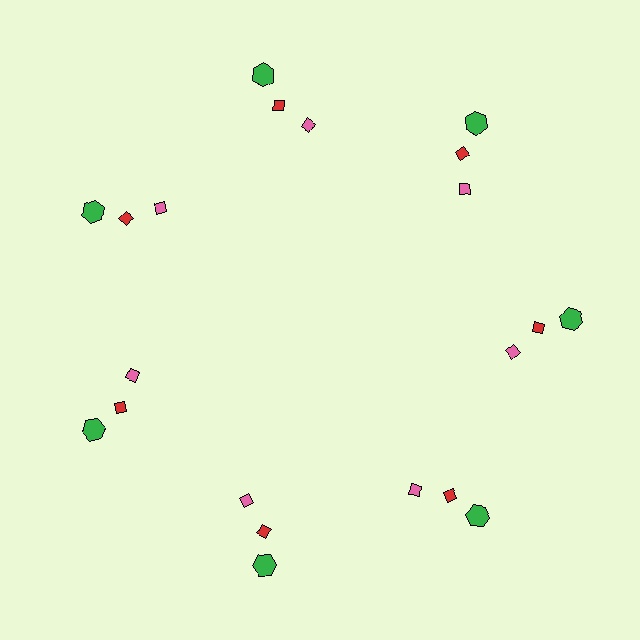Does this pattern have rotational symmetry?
Yes, this pattern has 7-fold rotational symmetry. It looks the same after rotating 51 degrees around the center.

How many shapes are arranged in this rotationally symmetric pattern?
There are 21 shapes, arranged in 7 groups of 3.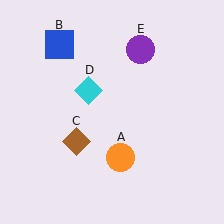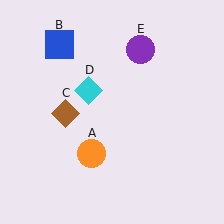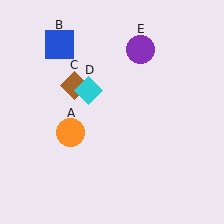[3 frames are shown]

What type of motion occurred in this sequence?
The orange circle (object A), brown diamond (object C) rotated clockwise around the center of the scene.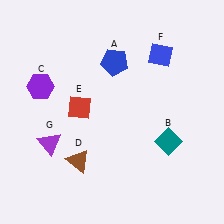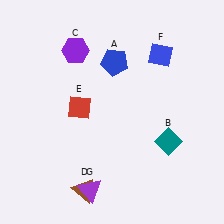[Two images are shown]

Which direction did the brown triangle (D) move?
The brown triangle (D) moved down.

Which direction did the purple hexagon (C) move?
The purple hexagon (C) moved up.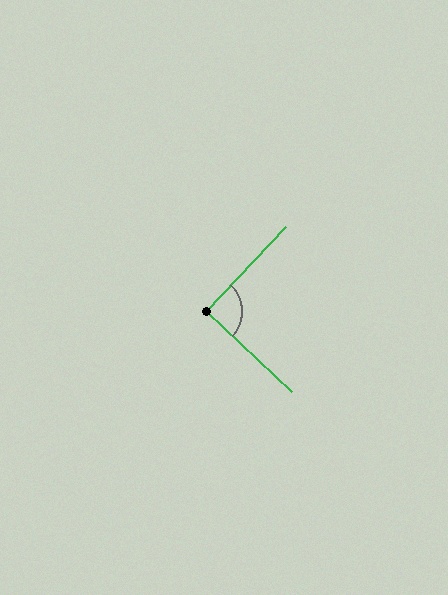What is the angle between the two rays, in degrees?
Approximately 89 degrees.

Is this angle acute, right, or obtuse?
It is approximately a right angle.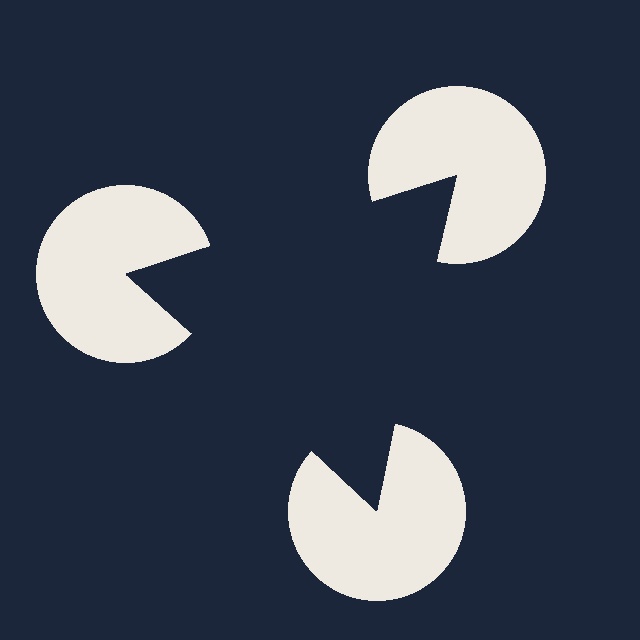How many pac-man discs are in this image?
There are 3 — one at each vertex of the illusory triangle.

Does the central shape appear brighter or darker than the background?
It typically appears slightly darker than the background, even though no actual brightness change is drawn.